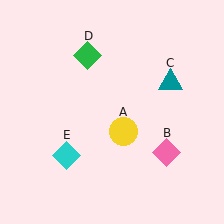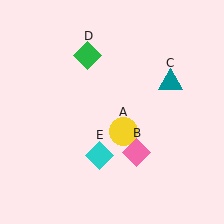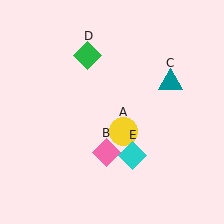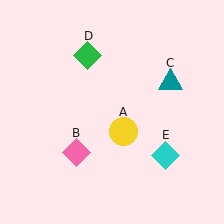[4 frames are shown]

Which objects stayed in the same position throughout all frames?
Yellow circle (object A) and teal triangle (object C) and green diamond (object D) remained stationary.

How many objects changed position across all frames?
2 objects changed position: pink diamond (object B), cyan diamond (object E).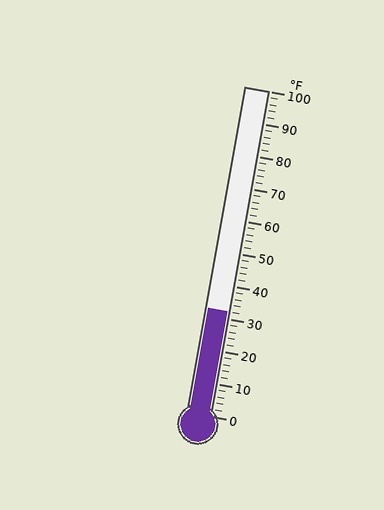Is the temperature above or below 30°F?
The temperature is above 30°F.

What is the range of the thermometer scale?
The thermometer scale ranges from 0°F to 100°F.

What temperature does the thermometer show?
The thermometer shows approximately 32°F.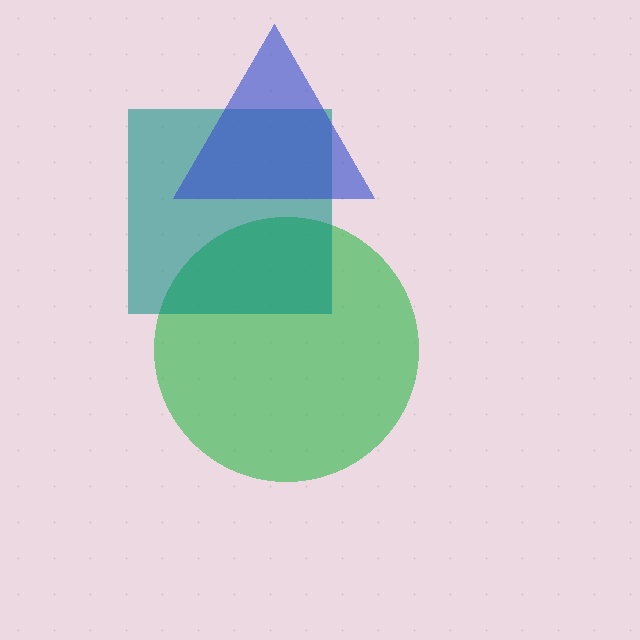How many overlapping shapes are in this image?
There are 3 overlapping shapes in the image.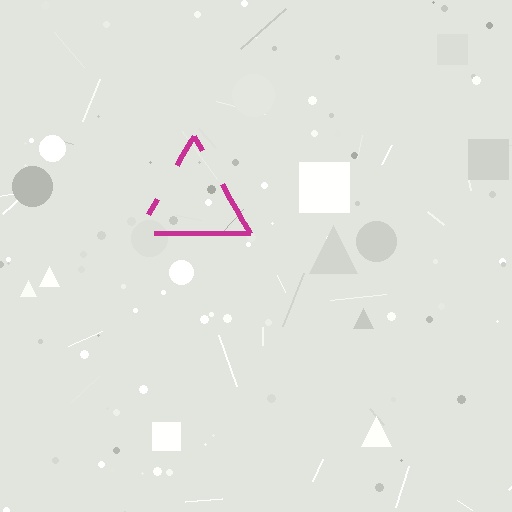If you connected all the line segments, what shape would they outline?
They would outline a triangle.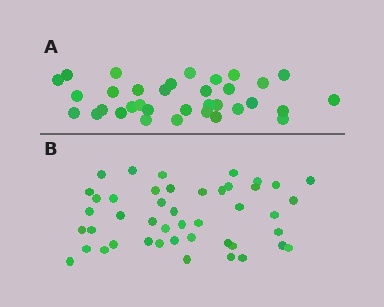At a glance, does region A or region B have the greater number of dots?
Region B (the bottom region) has more dots.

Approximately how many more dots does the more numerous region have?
Region B has roughly 12 or so more dots than region A.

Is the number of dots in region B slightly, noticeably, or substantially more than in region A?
Region B has noticeably more, but not dramatically so. The ratio is roughly 1.3 to 1.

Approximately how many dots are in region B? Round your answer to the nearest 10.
About 40 dots. (The exact count is 45, which rounds to 40.)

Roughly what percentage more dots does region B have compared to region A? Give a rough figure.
About 30% more.